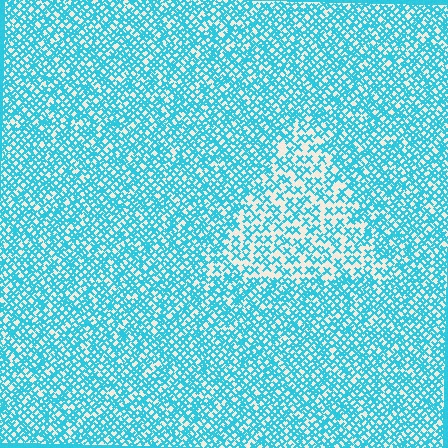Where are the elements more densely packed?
The elements are more densely packed outside the triangle boundary.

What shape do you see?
I see a triangle.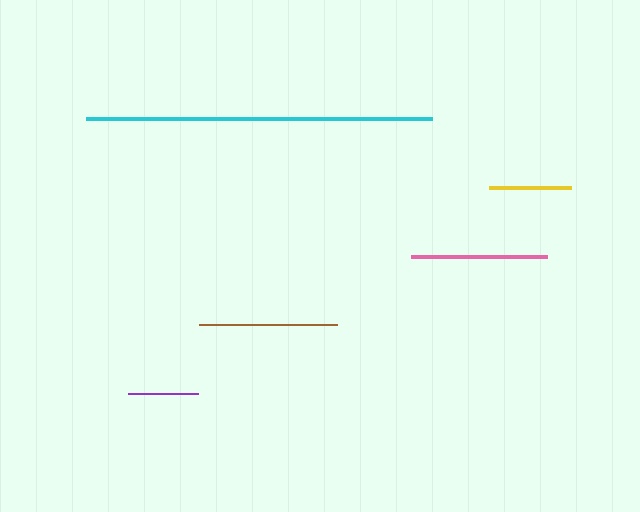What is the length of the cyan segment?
The cyan segment is approximately 346 pixels long.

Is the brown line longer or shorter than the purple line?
The brown line is longer than the purple line.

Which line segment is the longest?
The cyan line is the longest at approximately 346 pixels.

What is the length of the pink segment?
The pink segment is approximately 136 pixels long.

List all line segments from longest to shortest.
From longest to shortest: cyan, brown, pink, yellow, purple.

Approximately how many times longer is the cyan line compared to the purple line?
The cyan line is approximately 5.0 times the length of the purple line.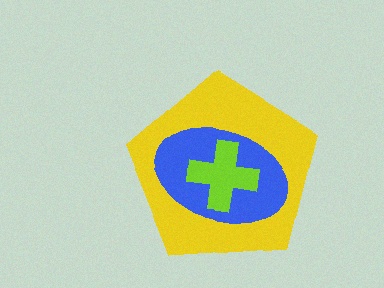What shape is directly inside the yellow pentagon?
The blue ellipse.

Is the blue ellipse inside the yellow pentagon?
Yes.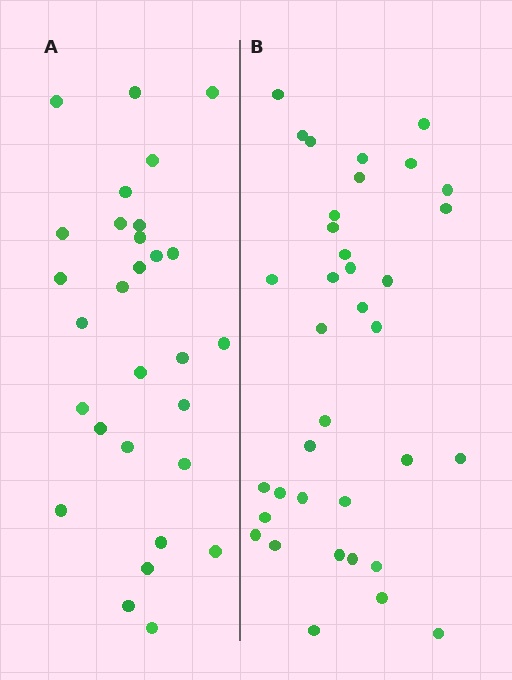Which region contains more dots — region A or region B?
Region B (the right region) has more dots.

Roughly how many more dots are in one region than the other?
Region B has roughly 8 or so more dots than region A.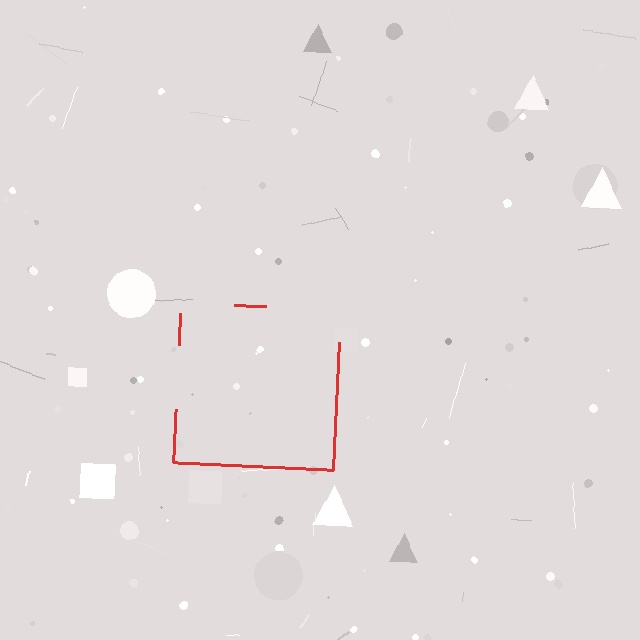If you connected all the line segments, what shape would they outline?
They would outline a square.